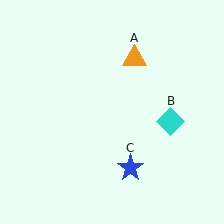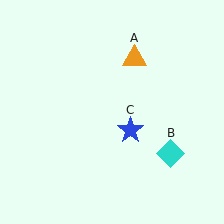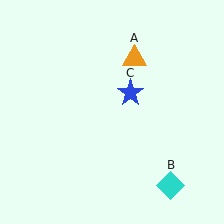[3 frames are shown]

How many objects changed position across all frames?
2 objects changed position: cyan diamond (object B), blue star (object C).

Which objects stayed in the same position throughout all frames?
Orange triangle (object A) remained stationary.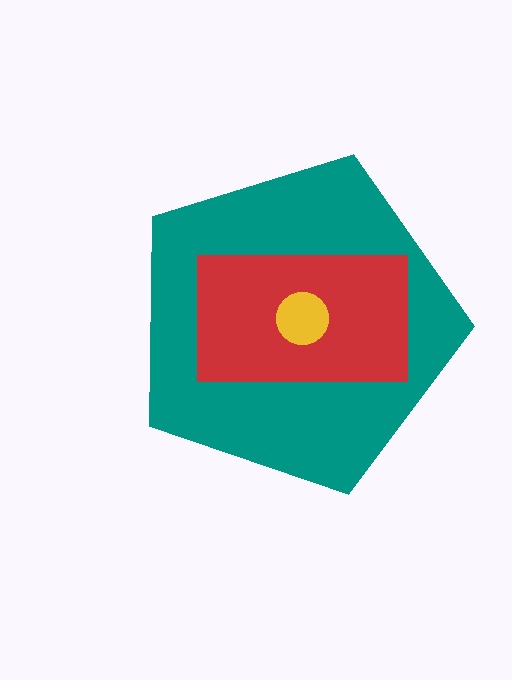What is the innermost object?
The yellow circle.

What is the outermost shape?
The teal pentagon.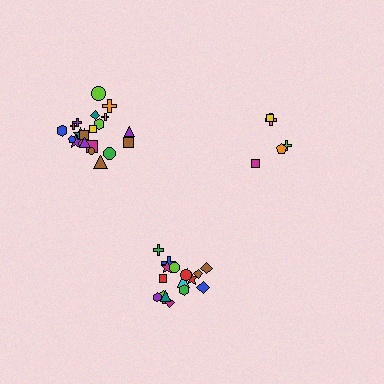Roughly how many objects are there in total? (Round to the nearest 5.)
Roughly 45 objects in total.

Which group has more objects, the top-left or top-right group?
The top-left group.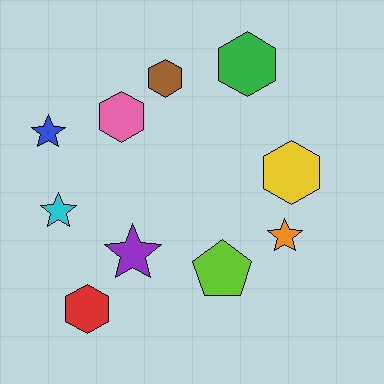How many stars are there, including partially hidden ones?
There are 4 stars.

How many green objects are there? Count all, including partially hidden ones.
There is 1 green object.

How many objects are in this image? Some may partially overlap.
There are 10 objects.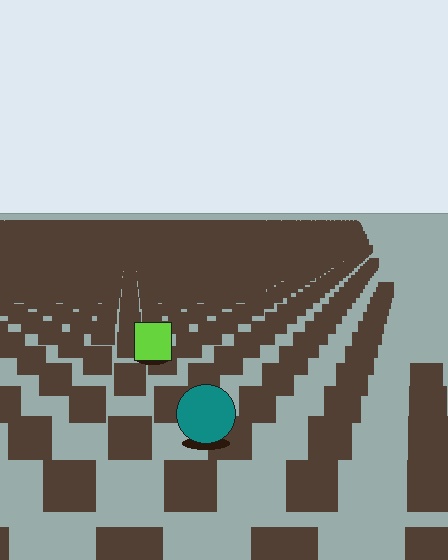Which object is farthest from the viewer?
The lime square is farthest from the viewer. It appears smaller and the ground texture around it is denser.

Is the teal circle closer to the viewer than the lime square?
Yes. The teal circle is closer — you can tell from the texture gradient: the ground texture is coarser near it.